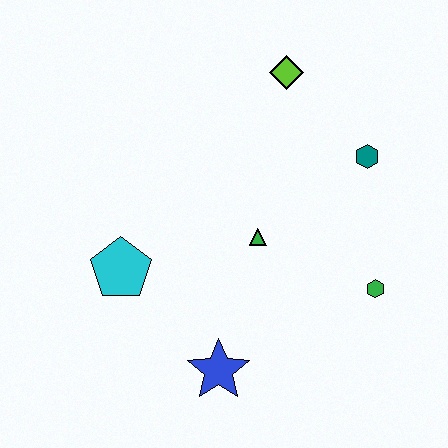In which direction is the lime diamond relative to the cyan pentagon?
The lime diamond is above the cyan pentagon.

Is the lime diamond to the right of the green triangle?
Yes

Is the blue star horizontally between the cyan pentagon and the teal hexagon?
Yes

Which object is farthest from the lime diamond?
The blue star is farthest from the lime diamond.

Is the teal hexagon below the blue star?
No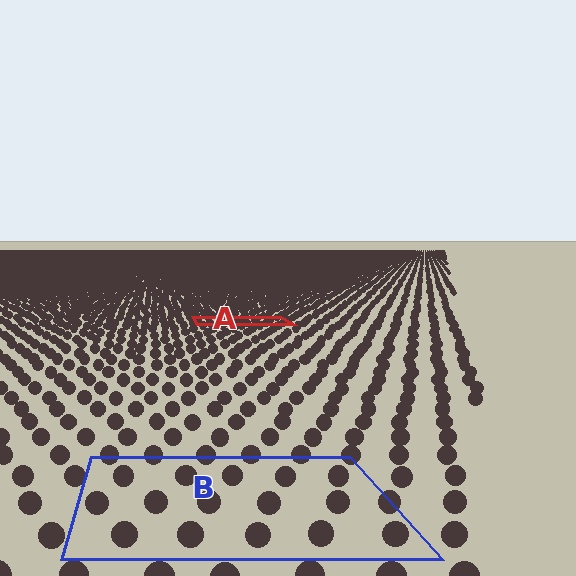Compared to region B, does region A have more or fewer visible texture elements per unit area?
Region A has more texture elements per unit area — they are packed more densely because it is farther away.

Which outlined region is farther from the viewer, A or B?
Region A is farther from the viewer — the texture elements inside it appear smaller and more densely packed.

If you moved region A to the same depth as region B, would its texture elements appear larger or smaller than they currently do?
They would appear larger. At a closer depth, the same texture elements are projected at a bigger on-screen size.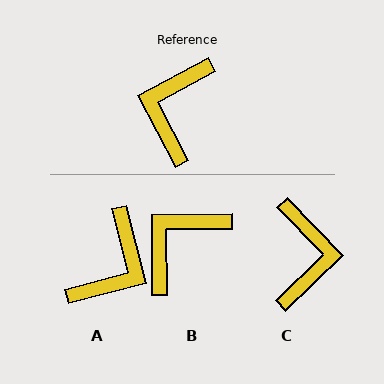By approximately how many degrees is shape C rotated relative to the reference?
Approximately 164 degrees clockwise.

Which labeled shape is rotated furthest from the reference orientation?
A, about 167 degrees away.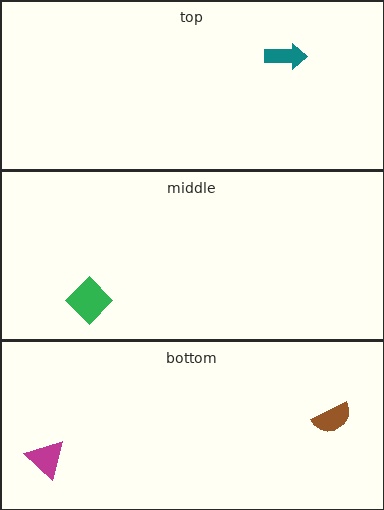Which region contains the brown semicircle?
The bottom region.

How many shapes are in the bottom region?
2.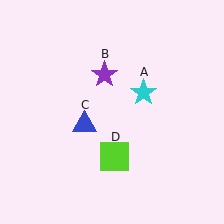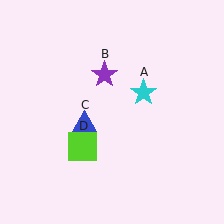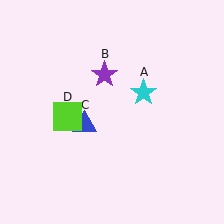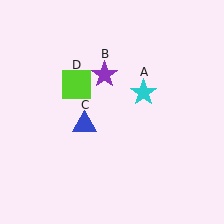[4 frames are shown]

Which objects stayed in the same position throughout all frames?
Cyan star (object A) and purple star (object B) and blue triangle (object C) remained stationary.